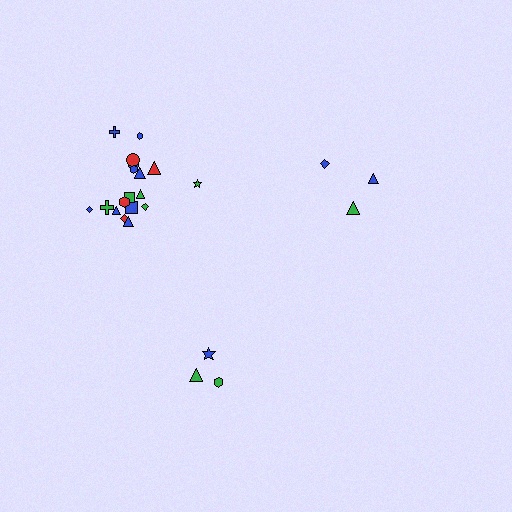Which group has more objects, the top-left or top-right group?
The top-left group.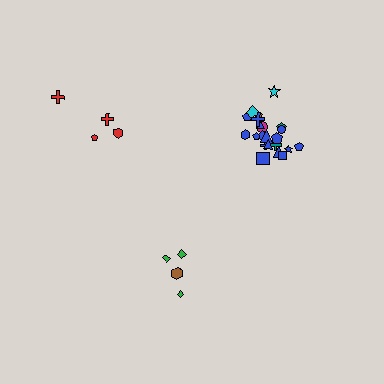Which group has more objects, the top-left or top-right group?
The top-right group.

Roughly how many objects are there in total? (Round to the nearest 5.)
Roughly 30 objects in total.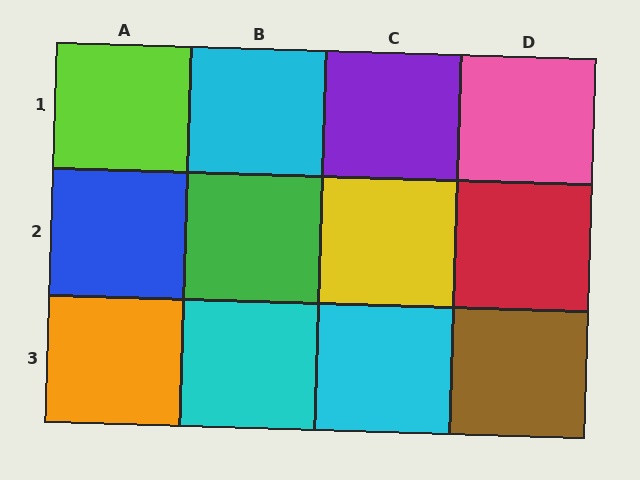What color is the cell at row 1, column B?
Cyan.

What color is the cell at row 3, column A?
Orange.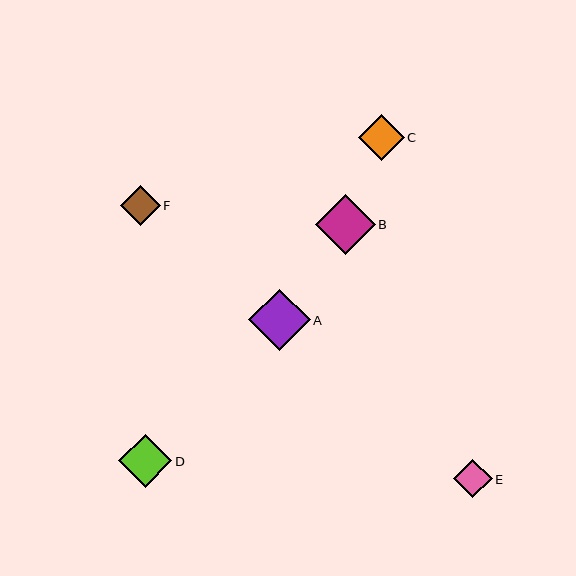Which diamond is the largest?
Diamond A is the largest with a size of approximately 61 pixels.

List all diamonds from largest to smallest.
From largest to smallest: A, B, D, C, F, E.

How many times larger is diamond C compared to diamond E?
Diamond C is approximately 1.2 times the size of diamond E.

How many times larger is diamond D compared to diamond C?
Diamond D is approximately 1.1 times the size of diamond C.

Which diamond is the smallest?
Diamond E is the smallest with a size of approximately 39 pixels.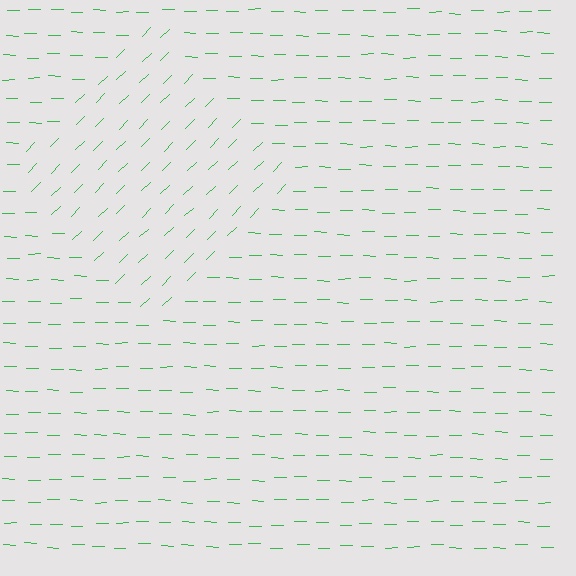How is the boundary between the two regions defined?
The boundary is defined purely by a change in line orientation (approximately 45 degrees difference). All lines are the same color and thickness.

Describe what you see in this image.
The image is filled with small green line segments. A diamond region in the image has lines oriented differently from the surrounding lines, creating a visible texture boundary.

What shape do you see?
I see a diamond.